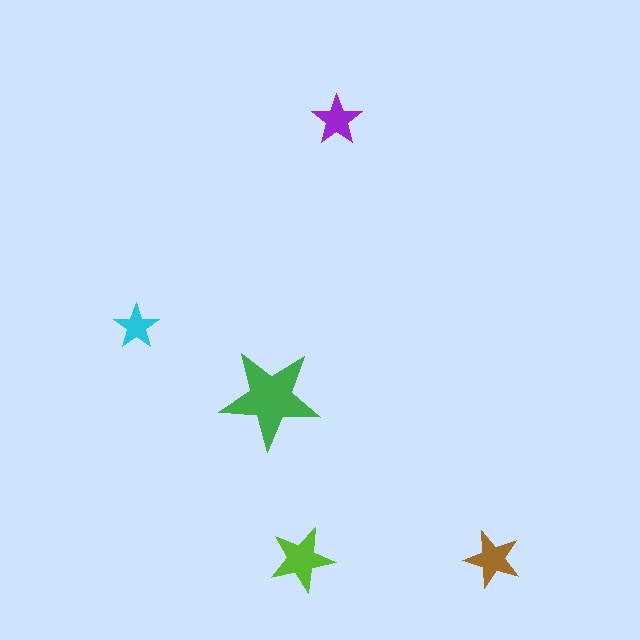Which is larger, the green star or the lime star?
The green one.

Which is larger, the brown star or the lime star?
The lime one.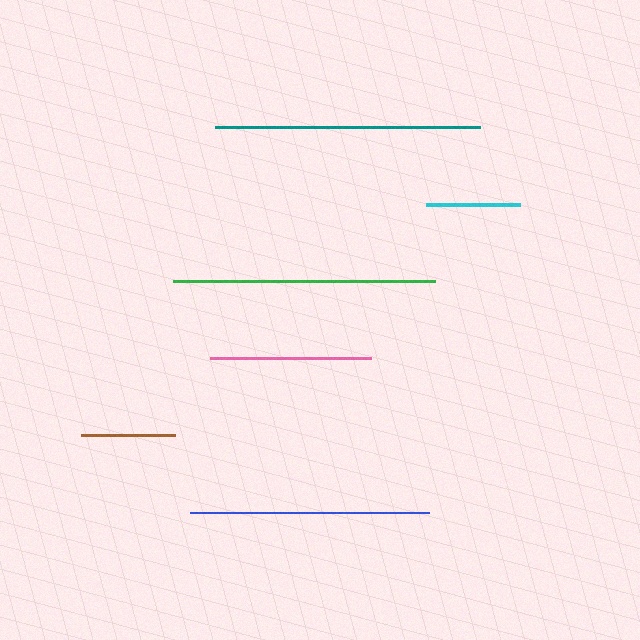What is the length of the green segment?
The green segment is approximately 263 pixels long.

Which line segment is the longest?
The teal line is the longest at approximately 265 pixels.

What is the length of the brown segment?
The brown segment is approximately 94 pixels long.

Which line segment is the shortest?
The cyan line is the shortest at approximately 94 pixels.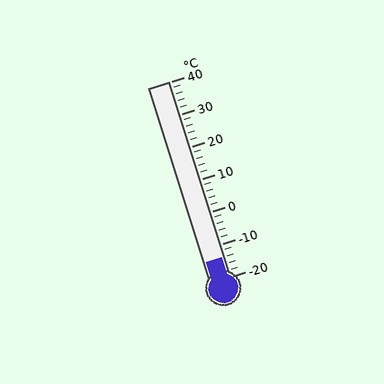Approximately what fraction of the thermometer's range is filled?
The thermometer is filled to approximately 10% of its range.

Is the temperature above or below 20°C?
The temperature is below 20°C.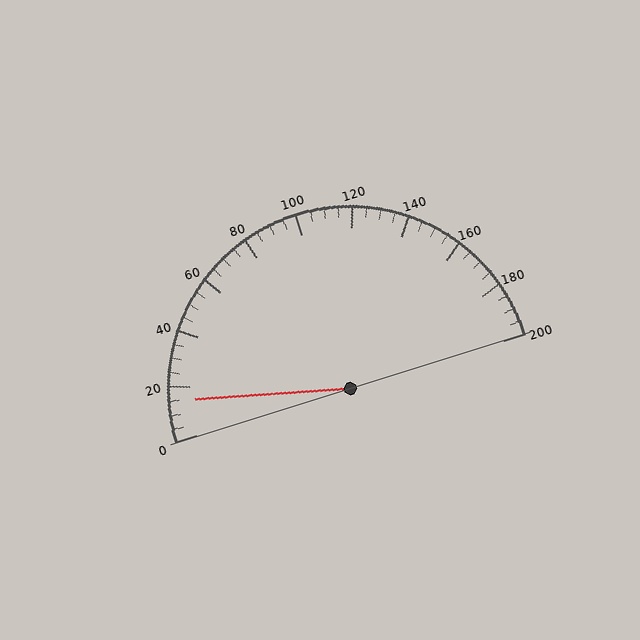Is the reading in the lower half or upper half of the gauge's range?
The reading is in the lower half of the range (0 to 200).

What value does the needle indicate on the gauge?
The needle indicates approximately 15.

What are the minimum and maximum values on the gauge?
The gauge ranges from 0 to 200.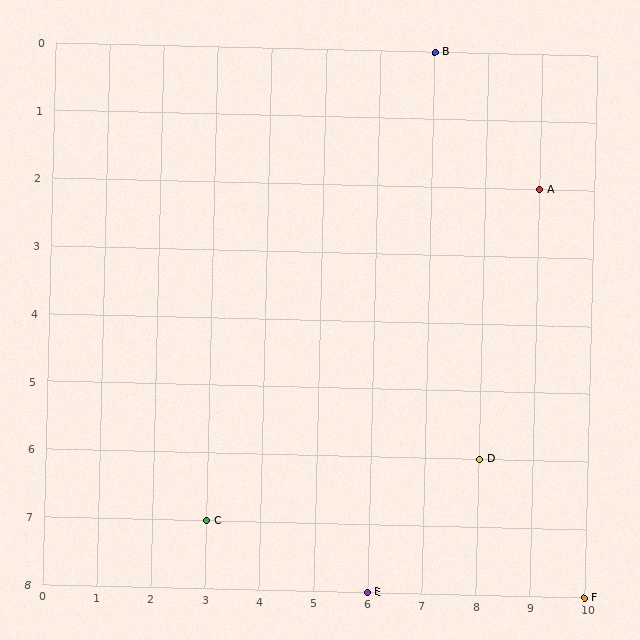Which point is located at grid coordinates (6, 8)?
Point E is at (6, 8).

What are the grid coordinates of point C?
Point C is at grid coordinates (3, 7).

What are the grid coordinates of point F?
Point F is at grid coordinates (10, 8).